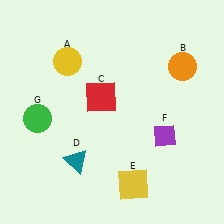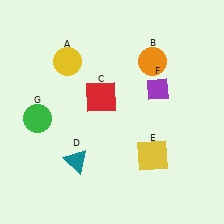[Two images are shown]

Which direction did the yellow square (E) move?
The yellow square (E) moved up.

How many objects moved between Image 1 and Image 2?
3 objects moved between the two images.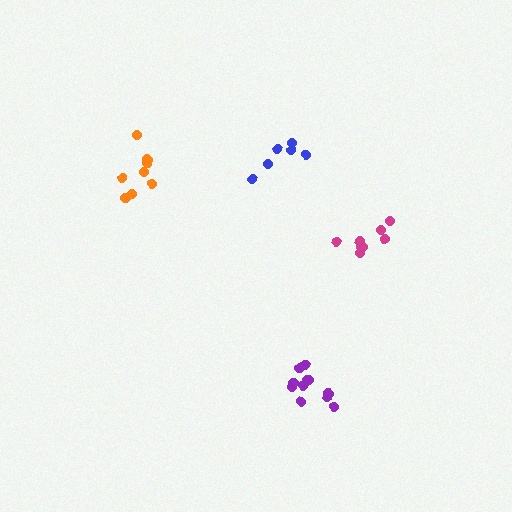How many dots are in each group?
Group 1: 9 dots, Group 2: 6 dots, Group 3: 11 dots, Group 4: 8 dots (34 total).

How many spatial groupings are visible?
There are 4 spatial groupings.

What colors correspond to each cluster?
The clusters are colored: orange, blue, purple, magenta.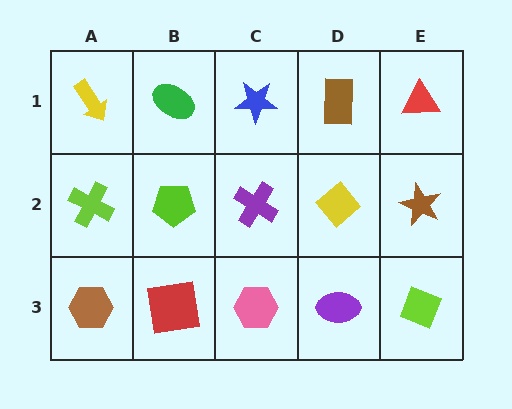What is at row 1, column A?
A yellow arrow.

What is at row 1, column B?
A green ellipse.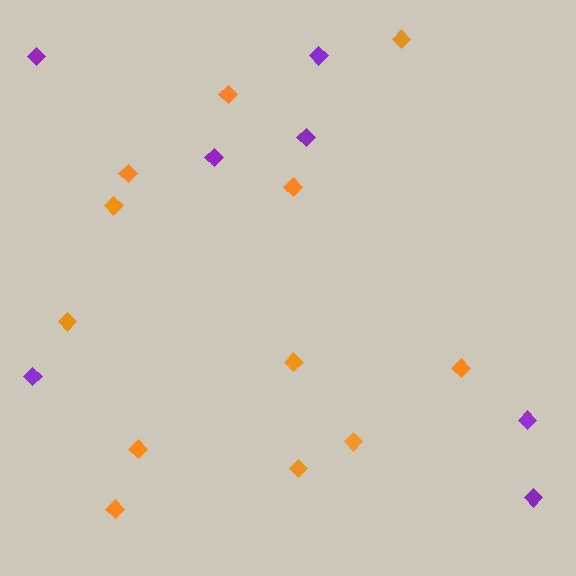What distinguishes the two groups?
There are 2 groups: one group of orange diamonds (12) and one group of purple diamonds (7).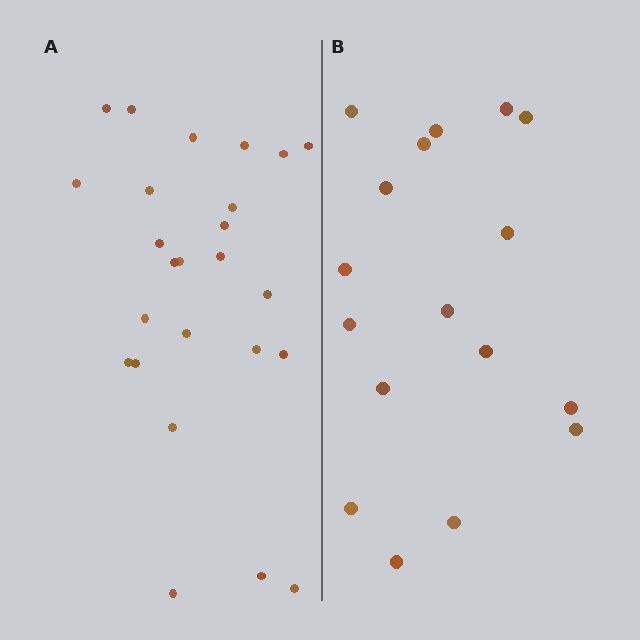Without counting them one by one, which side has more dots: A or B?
Region A (the left region) has more dots.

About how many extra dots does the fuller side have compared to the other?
Region A has roughly 8 or so more dots than region B.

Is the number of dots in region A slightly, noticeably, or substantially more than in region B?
Region A has substantially more. The ratio is roughly 1.5 to 1.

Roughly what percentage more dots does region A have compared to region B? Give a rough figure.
About 45% more.